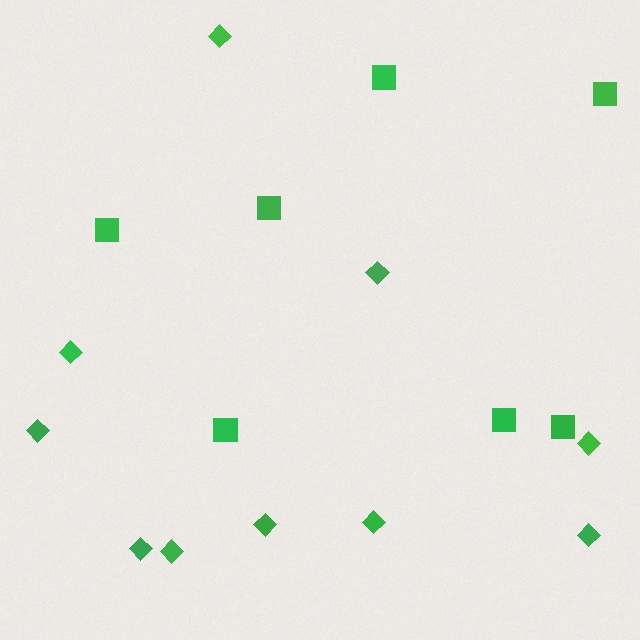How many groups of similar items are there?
There are 2 groups: one group of squares (7) and one group of diamonds (10).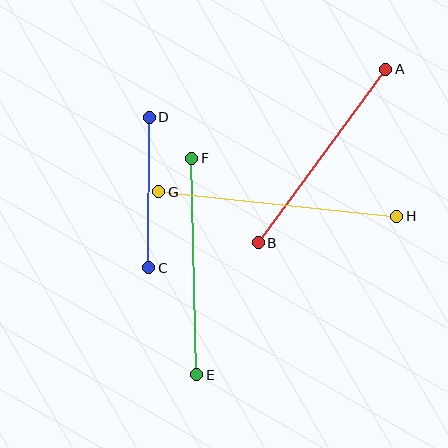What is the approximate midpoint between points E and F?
The midpoint is at approximately (194, 267) pixels.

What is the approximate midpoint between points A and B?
The midpoint is at approximately (322, 156) pixels.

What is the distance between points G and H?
The distance is approximately 239 pixels.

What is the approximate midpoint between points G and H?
The midpoint is at approximately (278, 204) pixels.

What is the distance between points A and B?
The distance is approximately 216 pixels.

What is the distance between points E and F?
The distance is approximately 217 pixels.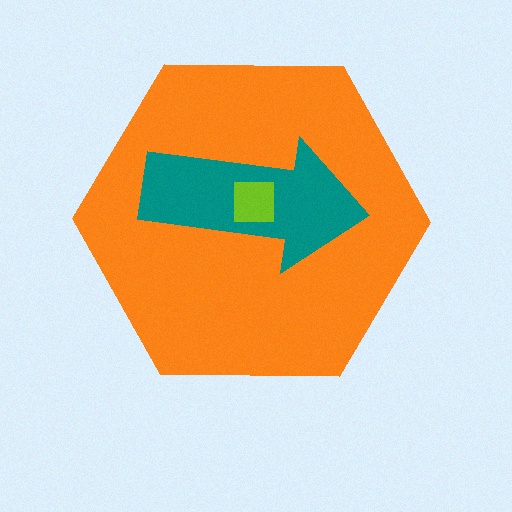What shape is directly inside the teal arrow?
The lime square.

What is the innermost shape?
The lime square.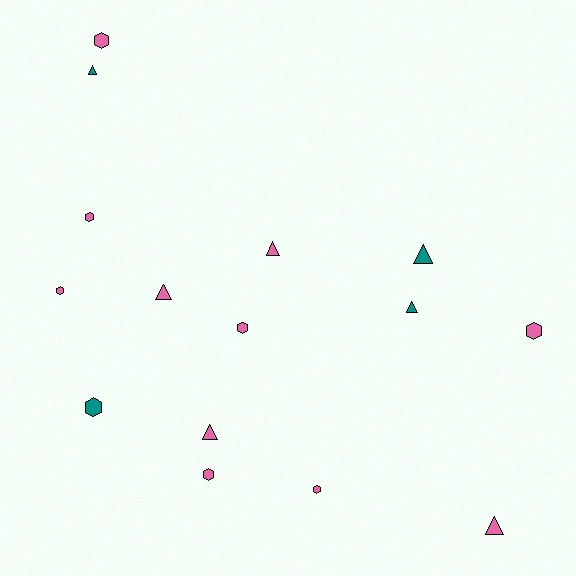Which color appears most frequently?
Pink, with 11 objects.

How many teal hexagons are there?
There is 1 teal hexagon.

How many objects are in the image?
There are 15 objects.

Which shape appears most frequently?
Hexagon, with 8 objects.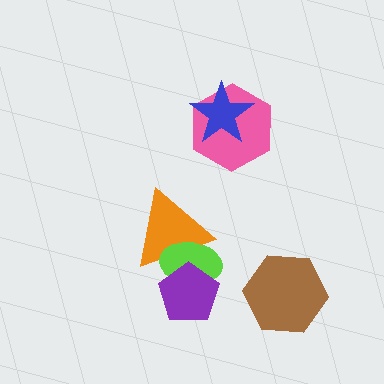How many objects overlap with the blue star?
1 object overlaps with the blue star.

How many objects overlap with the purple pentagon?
2 objects overlap with the purple pentagon.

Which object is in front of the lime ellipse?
The purple pentagon is in front of the lime ellipse.